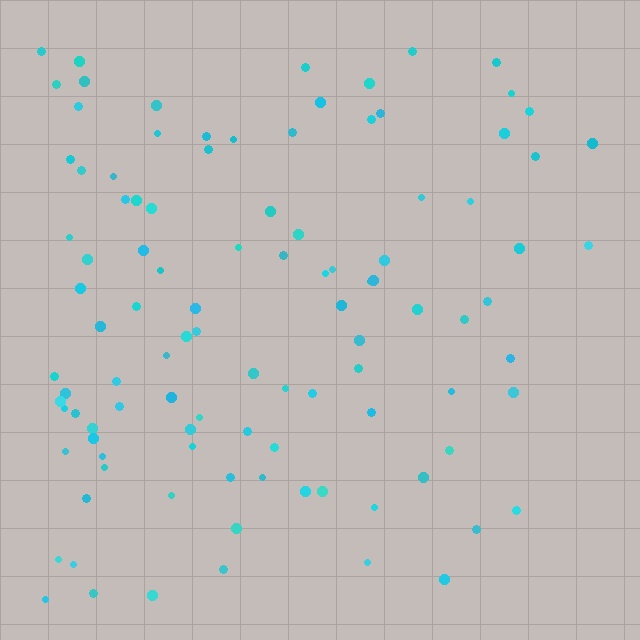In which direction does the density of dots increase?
From right to left, with the left side densest.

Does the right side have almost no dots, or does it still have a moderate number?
Still a moderate number, just noticeably fewer than the left.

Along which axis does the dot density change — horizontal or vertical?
Horizontal.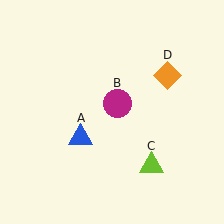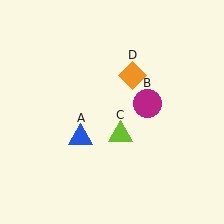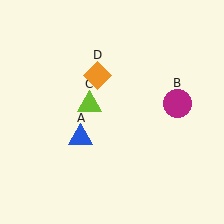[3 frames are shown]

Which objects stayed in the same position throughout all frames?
Blue triangle (object A) remained stationary.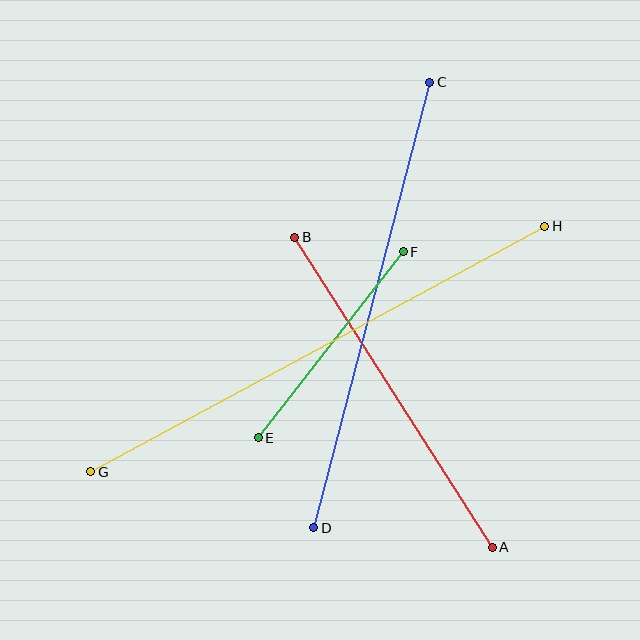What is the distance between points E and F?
The distance is approximately 236 pixels.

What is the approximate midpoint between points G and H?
The midpoint is at approximately (318, 349) pixels.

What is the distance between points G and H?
The distance is approximately 516 pixels.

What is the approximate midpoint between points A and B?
The midpoint is at approximately (393, 392) pixels.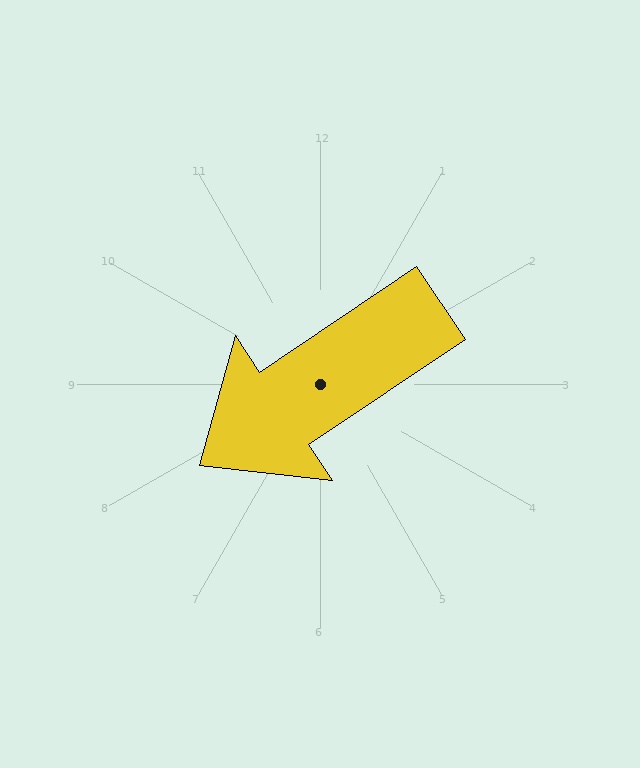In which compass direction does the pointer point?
Southwest.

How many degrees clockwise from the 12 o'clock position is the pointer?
Approximately 236 degrees.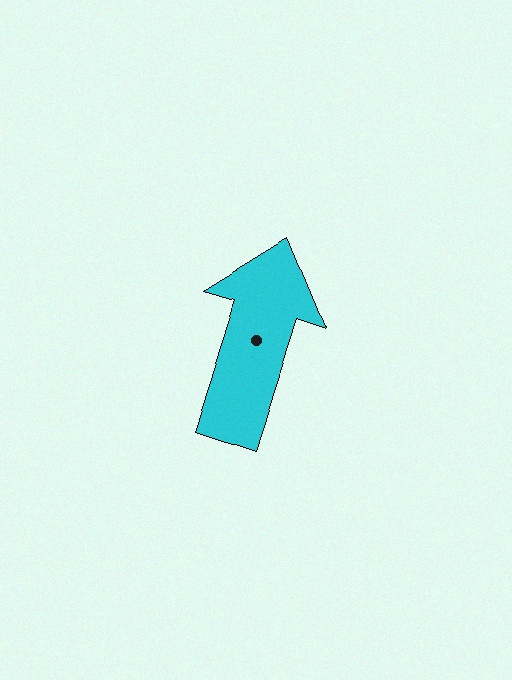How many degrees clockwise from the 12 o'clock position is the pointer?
Approximately 18 degrees.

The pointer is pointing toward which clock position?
Roughly 1 o'clock.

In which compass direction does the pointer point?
North.